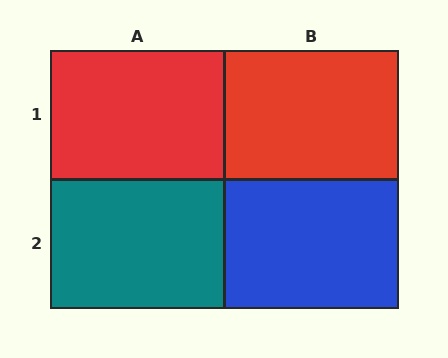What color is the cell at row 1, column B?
Red.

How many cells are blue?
1 cell is blue.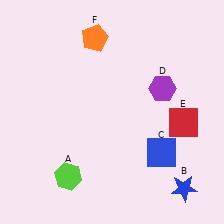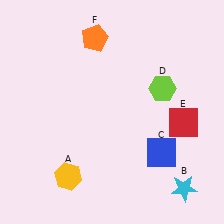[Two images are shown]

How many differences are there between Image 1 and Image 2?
There are 3 differences between the two images.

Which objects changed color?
A changed from lime to yellow. B changed from blue to cyan. D changed from purple to lime.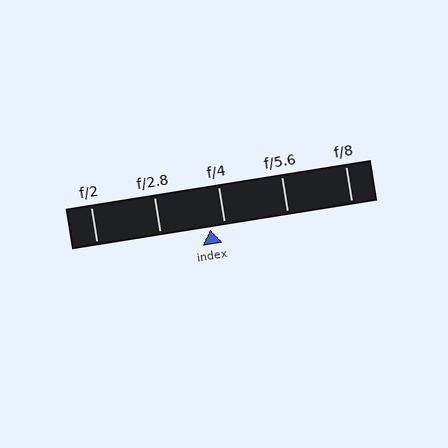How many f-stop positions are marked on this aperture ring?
There are 5 f-stop positions marked.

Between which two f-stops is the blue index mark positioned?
The index mark is between f/2.8 and f/4.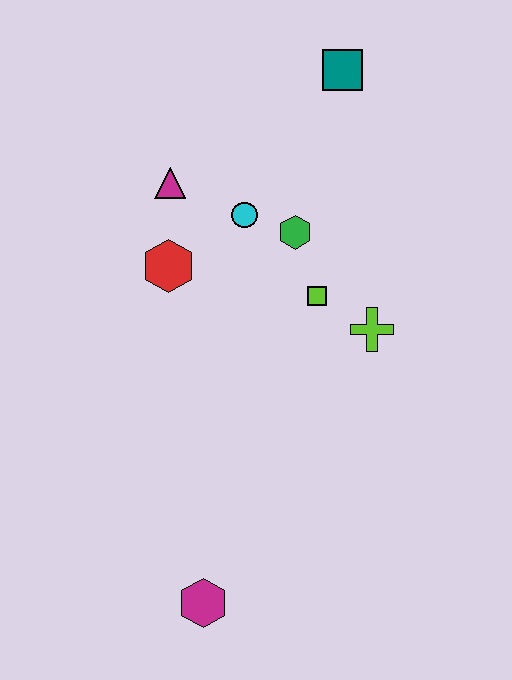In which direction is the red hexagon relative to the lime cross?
The red hexagon is to the left of the lime cross.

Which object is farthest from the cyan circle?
The magenta hexagon is farthest from the cyan circle.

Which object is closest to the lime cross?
The lime square is closest to the lime cross.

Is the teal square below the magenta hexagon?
No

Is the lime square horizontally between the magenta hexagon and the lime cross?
Yes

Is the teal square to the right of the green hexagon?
Yes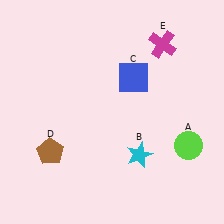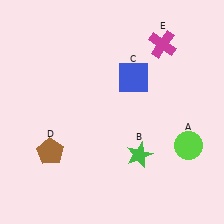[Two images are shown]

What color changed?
The star (B) changed from cyan in Image 1 to green in Image 2.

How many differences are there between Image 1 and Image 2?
There is 1 difference between the two images.